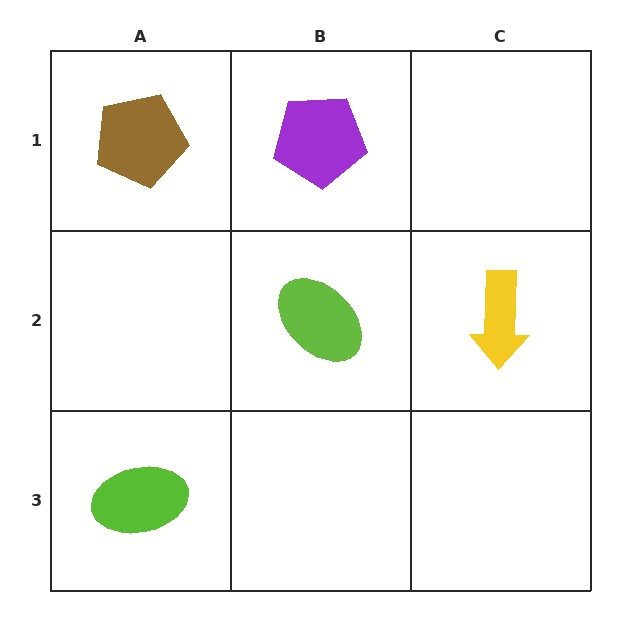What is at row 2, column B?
A lime ellipse.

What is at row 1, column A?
A brown pentagon.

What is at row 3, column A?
A lime ellipse.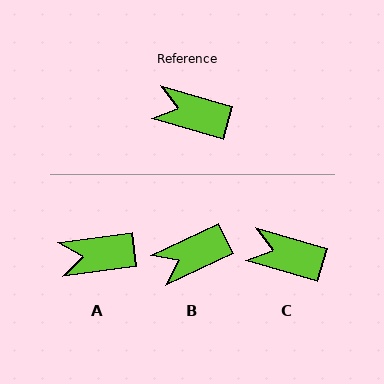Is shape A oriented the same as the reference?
No, it is off by about 24 degrees.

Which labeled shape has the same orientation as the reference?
C.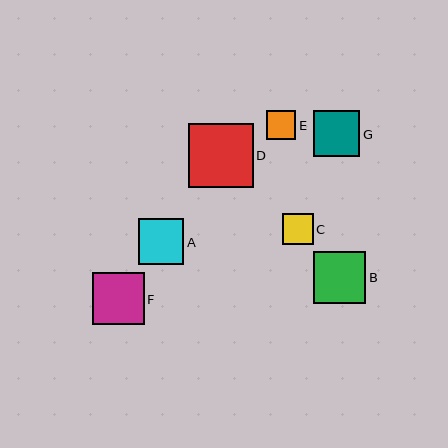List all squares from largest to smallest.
From largest to smallest: D, B, F, G, A, C, E.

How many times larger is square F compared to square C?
Square F is approximately 1.7 times the size of square C.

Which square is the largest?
Square D is the largest with a size of approximately 65 pixels.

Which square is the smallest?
Square E is the smallest with a size of approximately 29 pixels.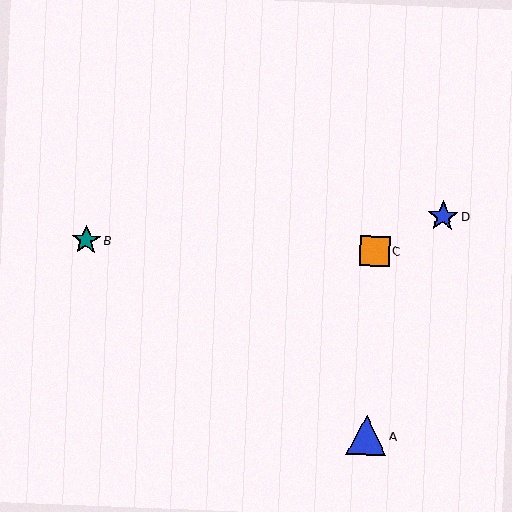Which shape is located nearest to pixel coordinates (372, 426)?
The blue triangle (labeled A) at (367, 435) is nearest to that location.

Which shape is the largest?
The blue triangle (labeled A) is the largest.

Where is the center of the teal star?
The center of the teal star is at (86, 240).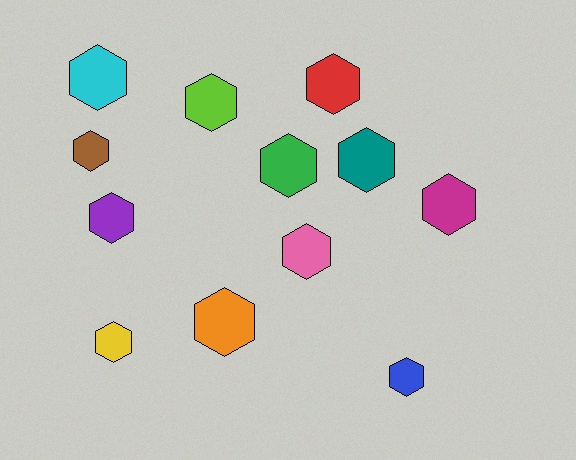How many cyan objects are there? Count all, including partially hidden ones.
There is 1 cyan object.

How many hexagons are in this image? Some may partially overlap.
There are 12 hexagons.